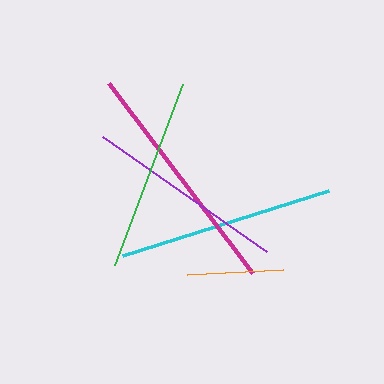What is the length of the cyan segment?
The cyan segment is approximately 216 pixels long.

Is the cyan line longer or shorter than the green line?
The cyan line is longer than the green line.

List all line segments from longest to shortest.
From longest to shortest: magenta, cyan, purple, green, orange.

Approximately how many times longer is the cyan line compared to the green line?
The cyan line is approximately 1.1 times the length of the green line.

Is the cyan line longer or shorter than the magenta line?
The magenta line is longer than the cyan line.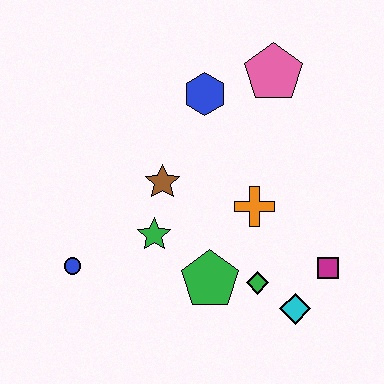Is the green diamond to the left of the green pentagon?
No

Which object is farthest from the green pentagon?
The pink pentagon is farthest from the green pentagon.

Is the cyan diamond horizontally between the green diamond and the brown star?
No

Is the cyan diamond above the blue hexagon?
No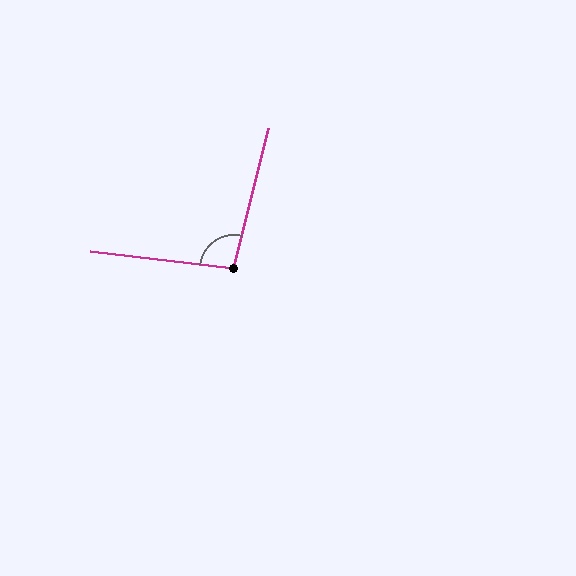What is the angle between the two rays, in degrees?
Approximately 97 degrees.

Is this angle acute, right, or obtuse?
It is obtuse.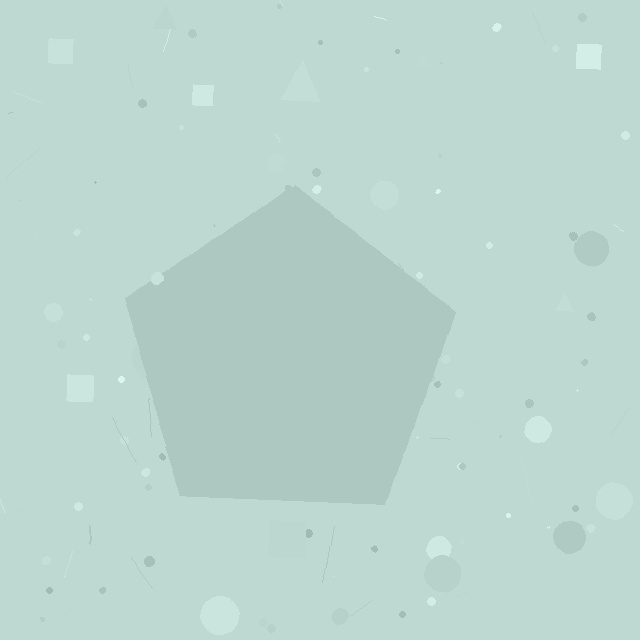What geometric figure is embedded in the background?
A pentagon is embedded in the background.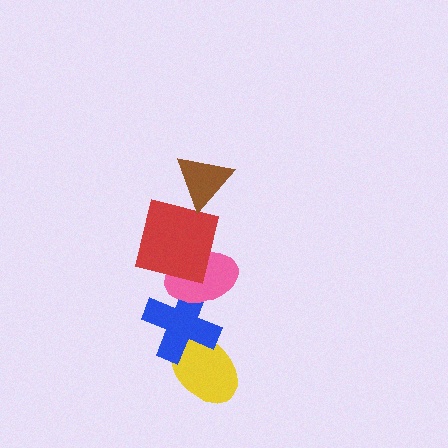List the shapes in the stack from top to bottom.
From top to bottom: the brown triangle, the red square, the pink ellipse, the blue cross, the yellow ellipse.